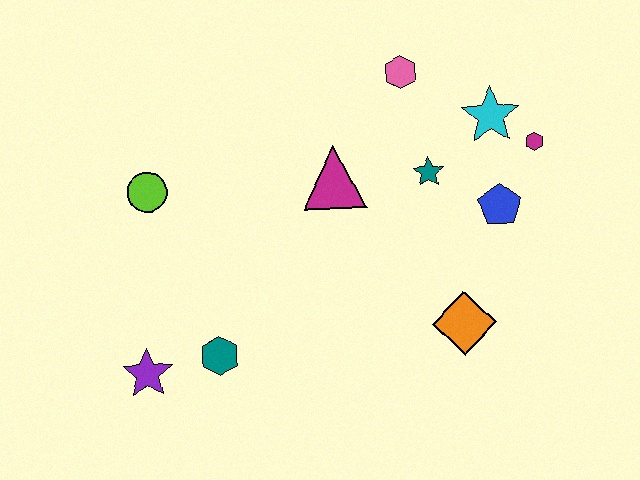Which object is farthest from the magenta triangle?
The purple star is farthest from the magenta triangle.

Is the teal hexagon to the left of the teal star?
Yes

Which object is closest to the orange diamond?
The blue pentagon is closest to the orange diamond.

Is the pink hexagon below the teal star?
No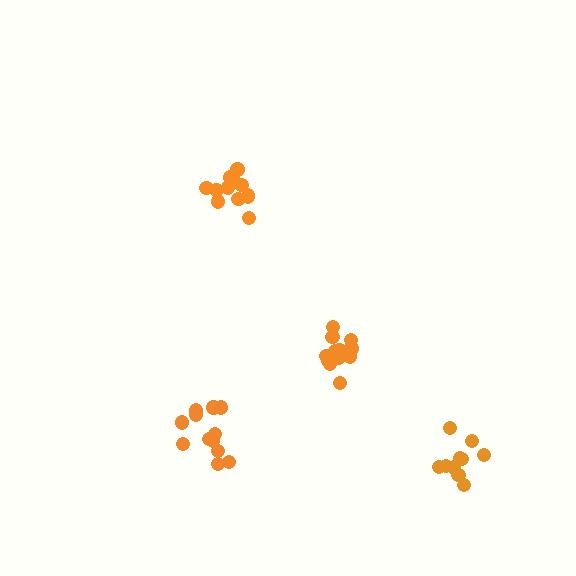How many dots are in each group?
Group 1: 12 dots, Group 2: 10 dots, Group 3: 13 dots, Group 4: 13 dots (48 total).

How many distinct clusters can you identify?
There are 4 distinct clusters.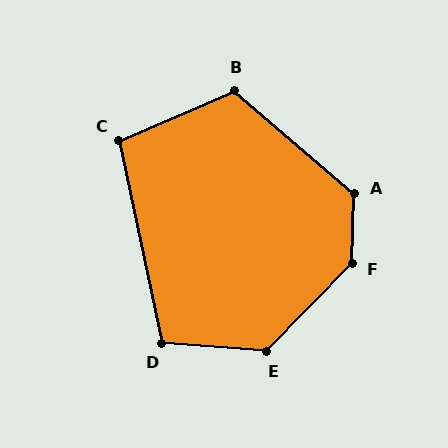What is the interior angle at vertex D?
Approximately 106 degrees (obtuse).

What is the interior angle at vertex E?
Approximately 130 degrees (obtuse).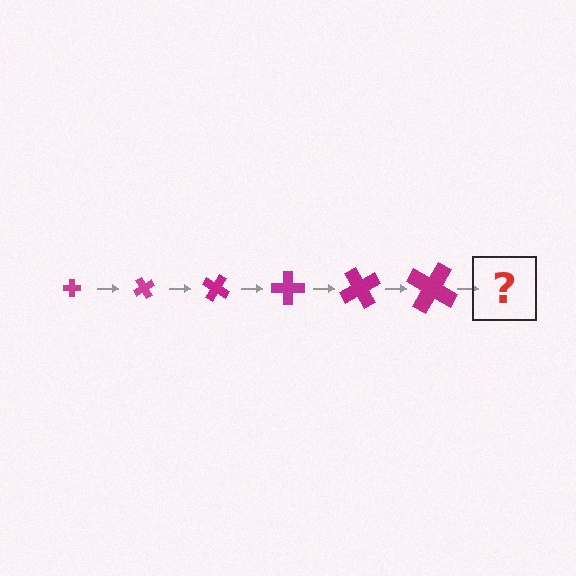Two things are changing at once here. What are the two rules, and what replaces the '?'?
The two rules are that the cross grows larger each step and it rotates 60 degrees each step. The '?' should be a cross, larger than the previous one and rotated 360 degrees from the start.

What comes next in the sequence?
The next element should be a cross, larger than the previous one and rotated 360 degrees from the start.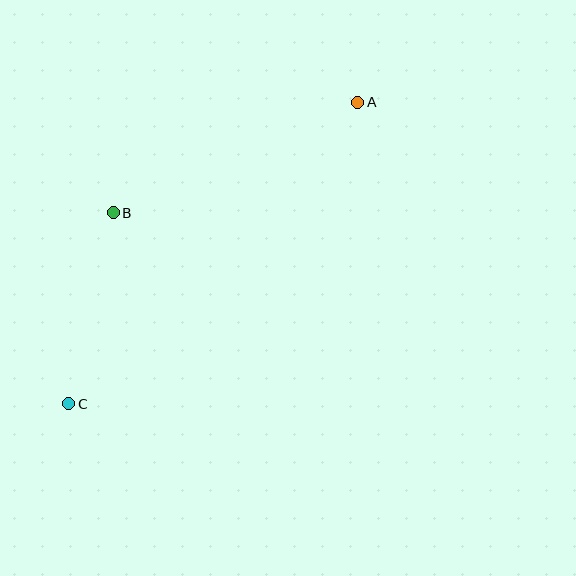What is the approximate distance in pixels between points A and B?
The distance between A and B is approximately 268 pixels.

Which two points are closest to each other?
Points B and C are closest to each other.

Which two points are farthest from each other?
Points A and C are farthest from each other.